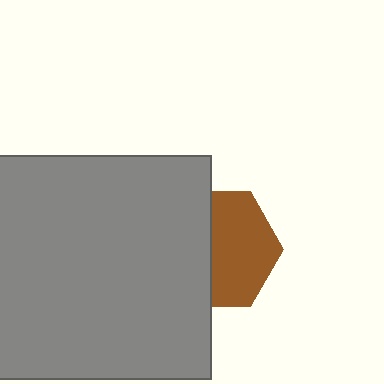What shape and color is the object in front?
The object in front is a gray square.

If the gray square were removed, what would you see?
You would see the complete brown hexagon.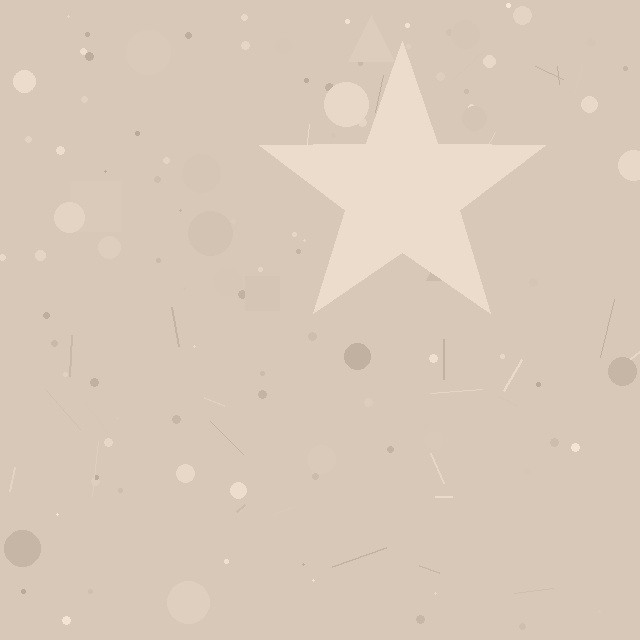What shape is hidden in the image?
A star is hidden in the image.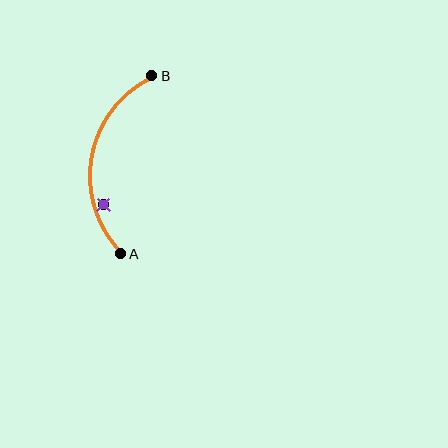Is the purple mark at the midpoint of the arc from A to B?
No — the purple mark does not lie on the arc at all. It sits slightly inside the curve.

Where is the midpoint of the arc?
The arc midpoint is the point on the curve farthest from the straight line joining A and B. It sits to the left of that line.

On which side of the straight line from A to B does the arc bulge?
The arc bulges to the left of the straight line connecting A and B.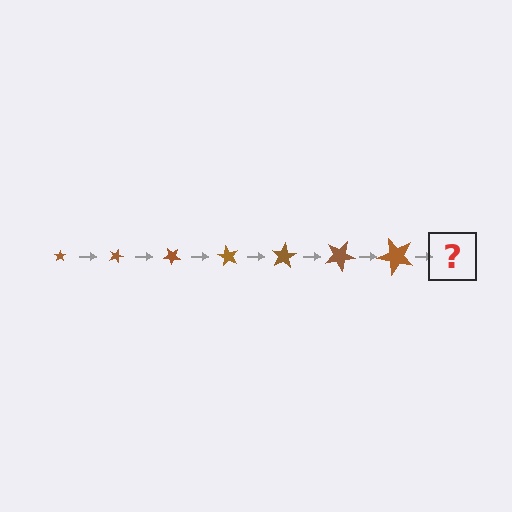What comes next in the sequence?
The next element should be a star, larger than the previous one and rotated 140 degrees from the start.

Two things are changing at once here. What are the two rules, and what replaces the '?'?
The two rules are that the star grows larger each step and it rotates 20 degrees each step. The '?' should be a star, larger than the previous one and rotated 140 degrees from the start.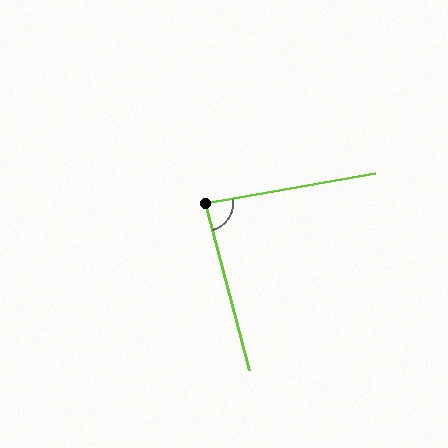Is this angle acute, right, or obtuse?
It is approximately a right angle.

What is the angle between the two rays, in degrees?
Approximately 85 degrees.